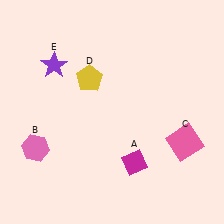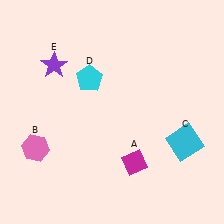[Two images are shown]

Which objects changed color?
C changed from pink to cyan. D changed from yellow to cyan.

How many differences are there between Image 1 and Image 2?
There are 2 differences between the two images.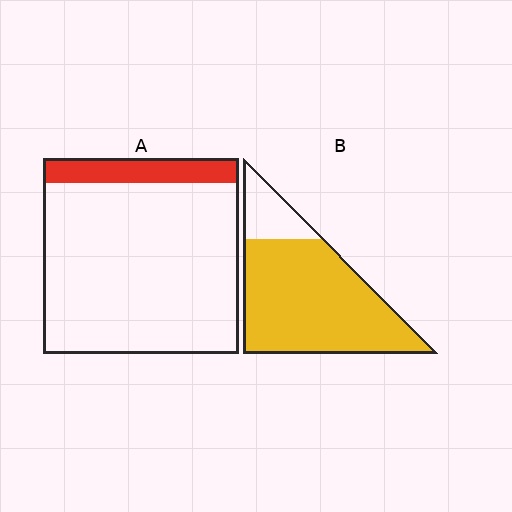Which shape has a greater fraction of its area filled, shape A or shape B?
Shape B.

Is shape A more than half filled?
No.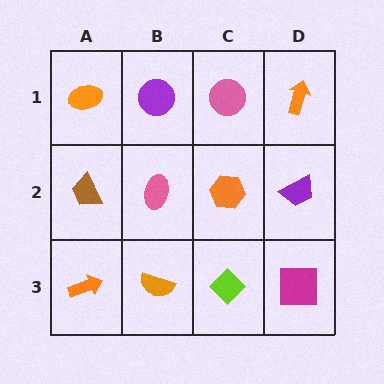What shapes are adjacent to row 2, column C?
A pink circle (row 1, column C), a lime diamond (row 3, column C), a pink ellipse (row 2, column B), a purple trapezoid (row 2, column D).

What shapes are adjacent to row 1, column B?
A pink ellipse (row 2, column B), an orange ellipse (row 1, column A), a pink circle (row 1, column C).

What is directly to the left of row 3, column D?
A lime diamond.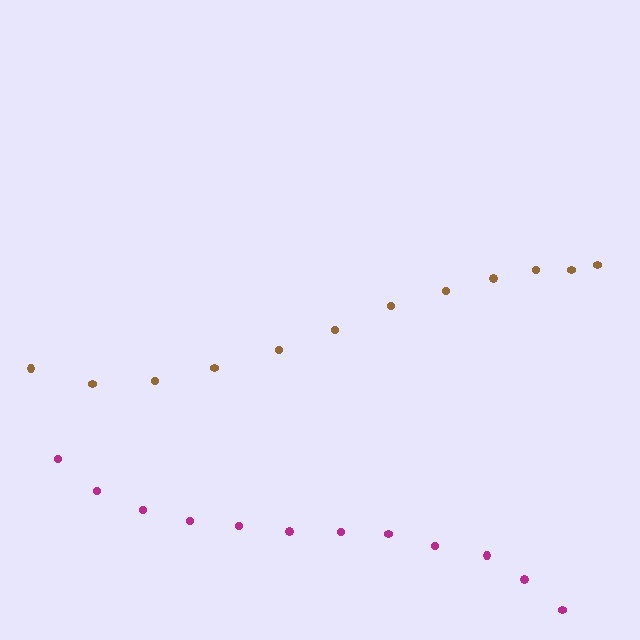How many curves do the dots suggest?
There are 2 distinct paths.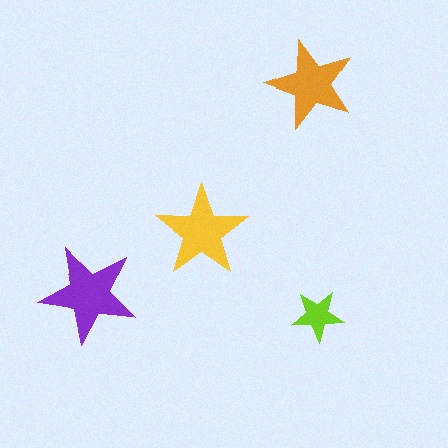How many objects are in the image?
There are 4 objects in the image.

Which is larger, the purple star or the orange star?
The purple one.